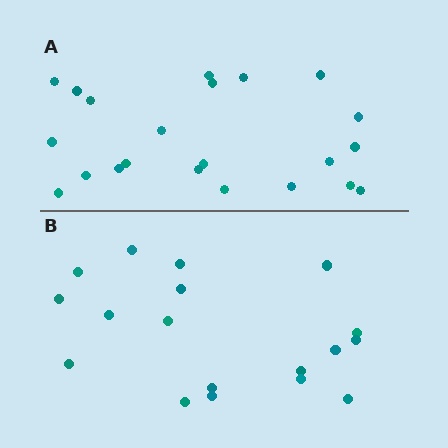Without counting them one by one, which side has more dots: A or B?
Region A (the top region) has more dots.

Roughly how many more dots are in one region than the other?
Region A has about 4 more dots than region B.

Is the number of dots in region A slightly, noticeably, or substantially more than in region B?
Region A has only slightly more — the two regions are fairly close. The ratio is roughly 1.2 to 1.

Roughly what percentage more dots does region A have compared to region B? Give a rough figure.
About 20% more.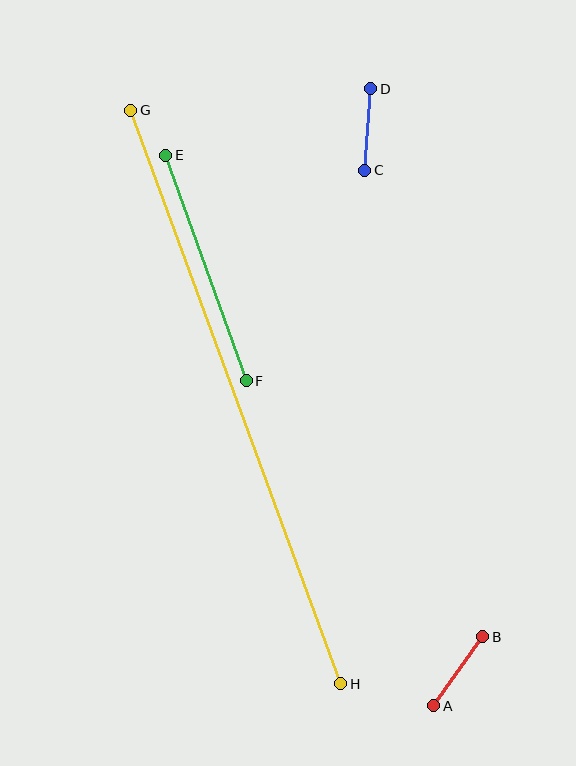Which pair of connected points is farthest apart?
Points G and H are farthest apart.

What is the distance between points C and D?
The distance is approximately 82 pixels.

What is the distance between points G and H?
The distance is approximately 611 pixels.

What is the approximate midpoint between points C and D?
The midpoint is at approximately (368, 130) pixels.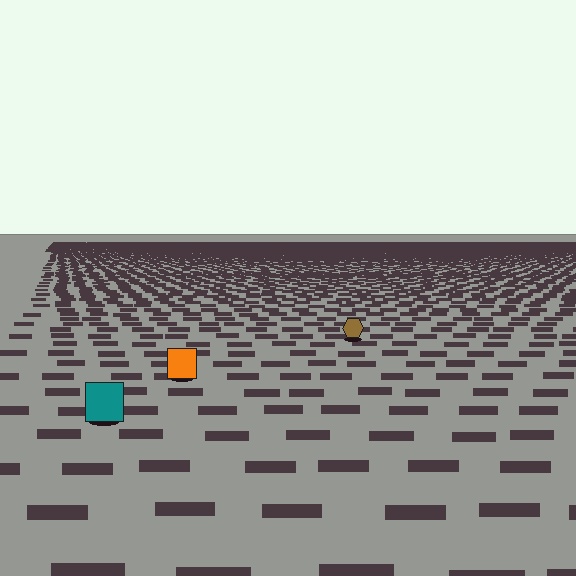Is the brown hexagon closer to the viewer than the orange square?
No. The orange square is closer — you can tell from the texture gradient: the ground texture is coarser near it.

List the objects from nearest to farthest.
From nearest to farthest: the teal square, the orange square, the brown hexagon.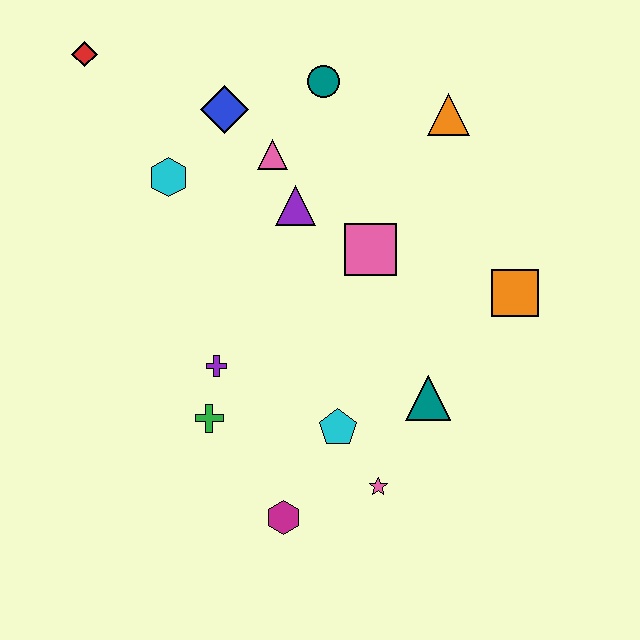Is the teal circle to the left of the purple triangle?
No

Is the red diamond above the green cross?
Yes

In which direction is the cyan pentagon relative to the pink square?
The cyan pentagon is below the pink square.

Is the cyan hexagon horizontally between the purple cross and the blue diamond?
No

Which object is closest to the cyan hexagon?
The blue diamond is closest to the cyan hexagon.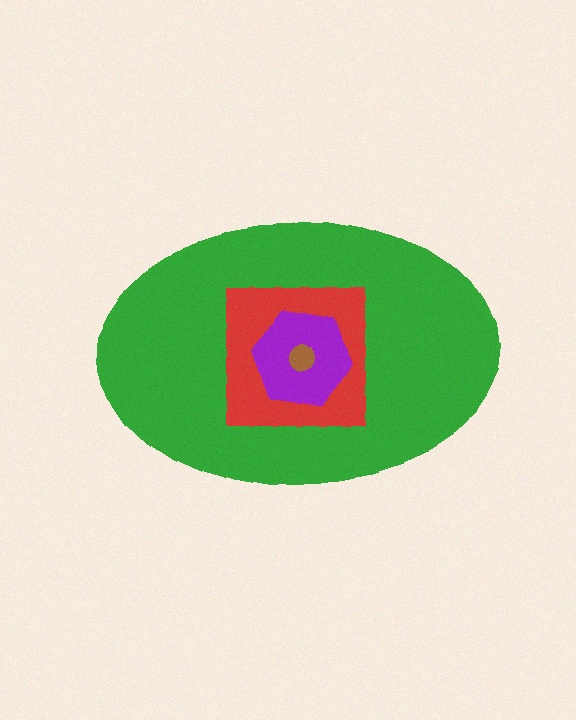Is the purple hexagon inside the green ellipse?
Yes.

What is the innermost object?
The brown circle.